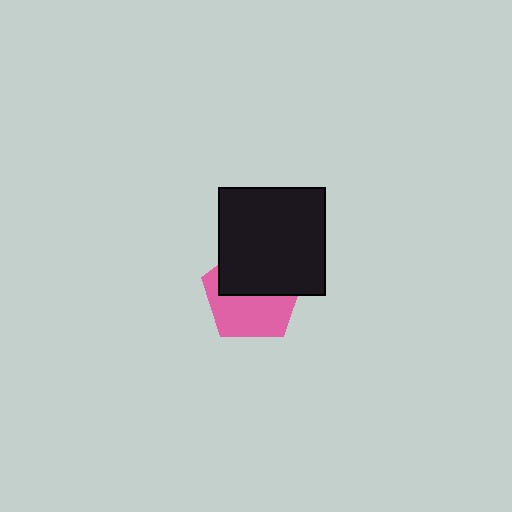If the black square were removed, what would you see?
You would see the complete pink pentagon.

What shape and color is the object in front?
The object in front is a black square.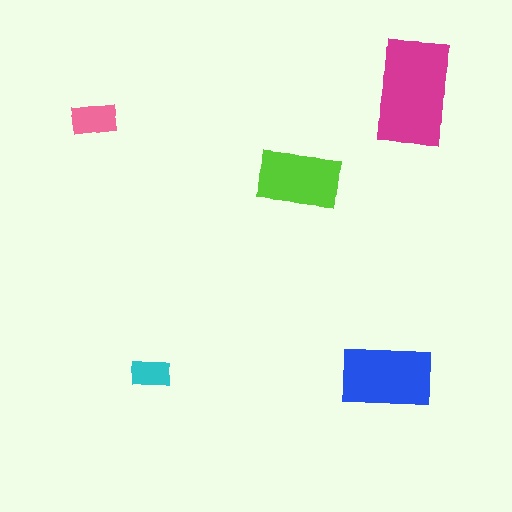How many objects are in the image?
There are 5 objects in the image.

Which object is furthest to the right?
The magenta rectangle is rightmost.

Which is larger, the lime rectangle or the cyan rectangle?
The lime one.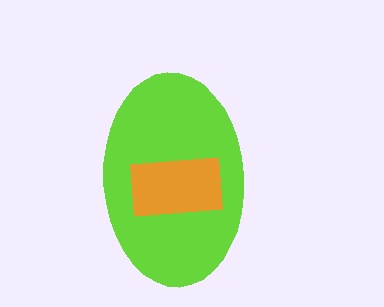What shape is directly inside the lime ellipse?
The orange rectangle.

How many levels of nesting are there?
2.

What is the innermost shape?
The orange rectangle.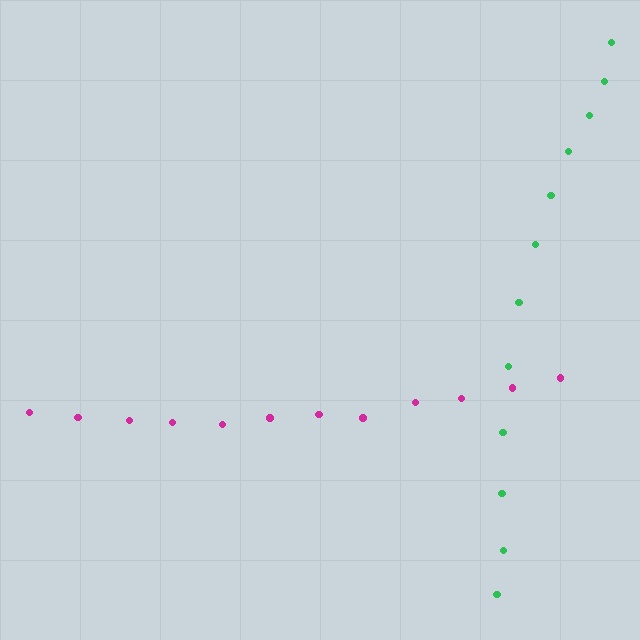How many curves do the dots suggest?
There are 2 distinct paths.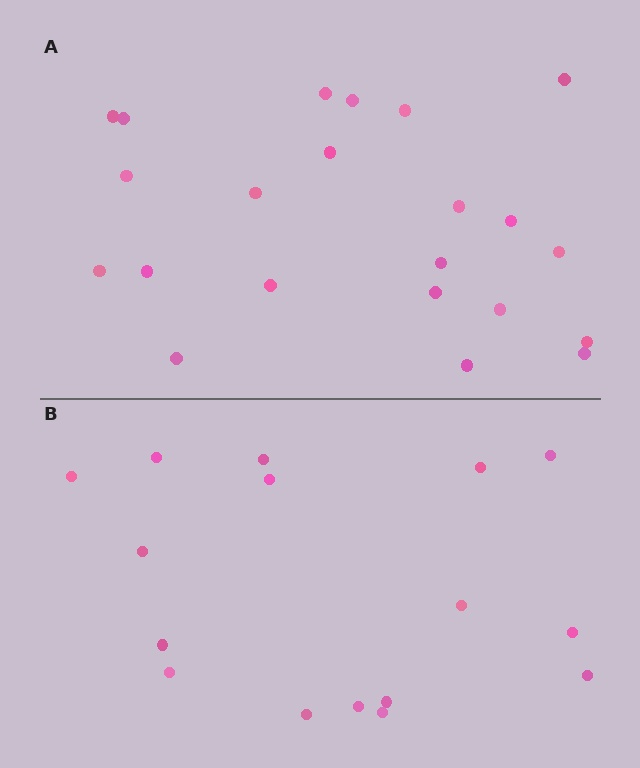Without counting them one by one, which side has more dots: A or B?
Region A (the top region) has more dots.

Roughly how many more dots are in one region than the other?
Region A has about 6 more dots than region B.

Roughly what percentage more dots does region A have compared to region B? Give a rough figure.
About 40% more.